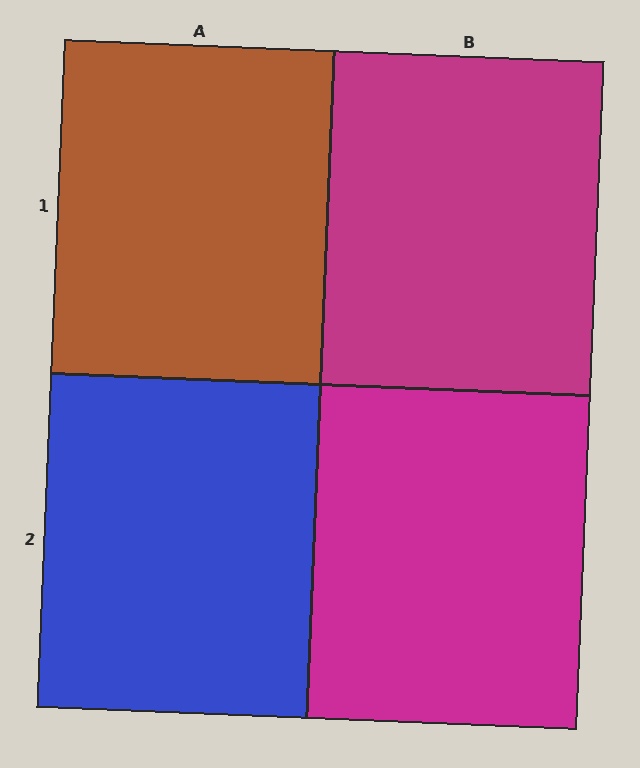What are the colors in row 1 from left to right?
Brown, magenta.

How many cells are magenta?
2 cells are magenta.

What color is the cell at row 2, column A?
Blue.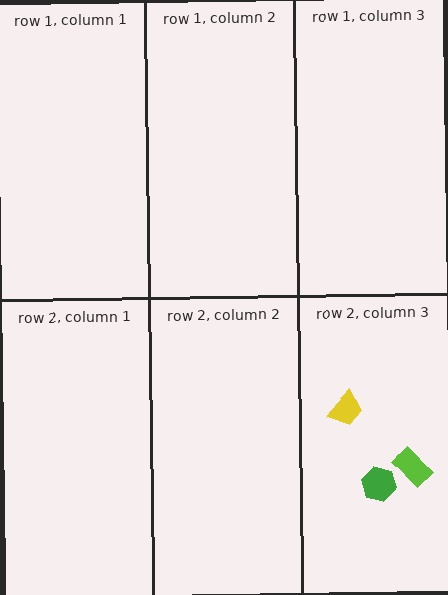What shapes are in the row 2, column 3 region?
The lime rectangle, the yellow trapezoid, the green hexagon.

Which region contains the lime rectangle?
The row 2, column 3 region.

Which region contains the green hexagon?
The row 2, column 3 region.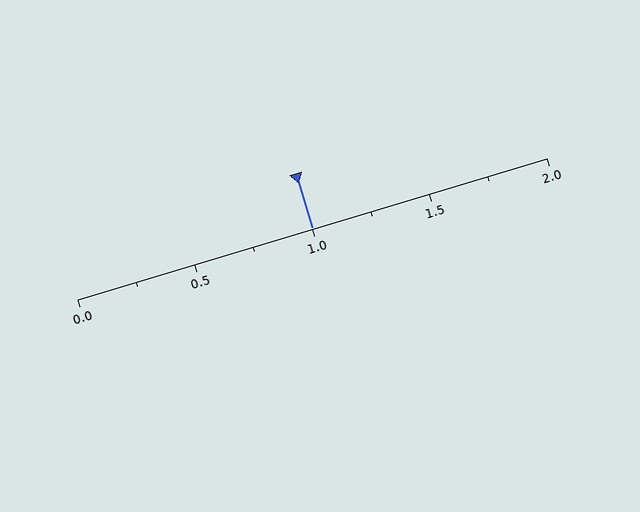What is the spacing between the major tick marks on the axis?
The major ticks are spaced 0.5 apart.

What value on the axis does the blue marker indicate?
The marker indicates approximately 1.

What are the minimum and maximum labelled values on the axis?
The axis runs from 0.0 to 2.0.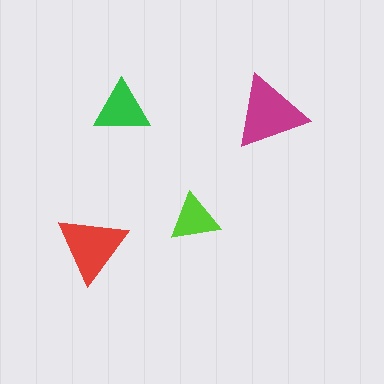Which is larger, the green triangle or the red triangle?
The red one.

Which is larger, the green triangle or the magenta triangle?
The magenta one.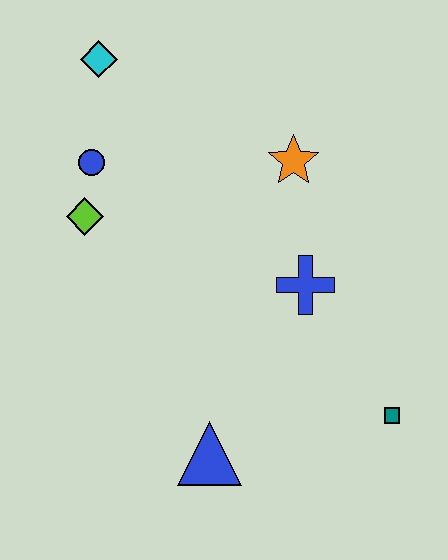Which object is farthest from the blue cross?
The cyan diamond is farthest from the blue cross.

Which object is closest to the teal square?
The blue cross is closest to the teal square.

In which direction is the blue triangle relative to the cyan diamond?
The blue triangle is below the cyan diamond.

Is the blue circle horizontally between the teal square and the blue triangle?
No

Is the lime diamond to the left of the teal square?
Yes